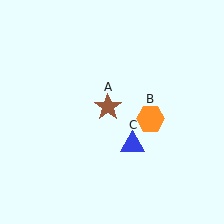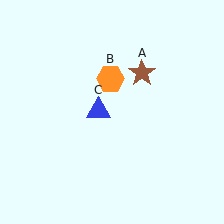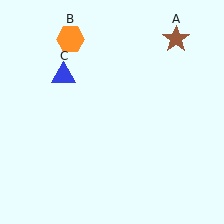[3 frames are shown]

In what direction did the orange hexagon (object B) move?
The orange hexagon (object B) moved up and to the left.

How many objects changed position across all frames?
3 objects changed position: brown star (object A), orange hexagon (object B), blue triangle (object C).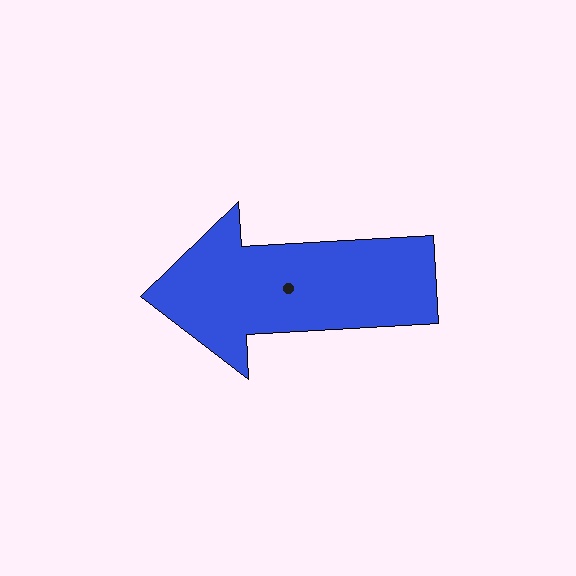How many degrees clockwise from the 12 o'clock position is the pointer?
Approximately 267 degrees.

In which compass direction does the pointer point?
West.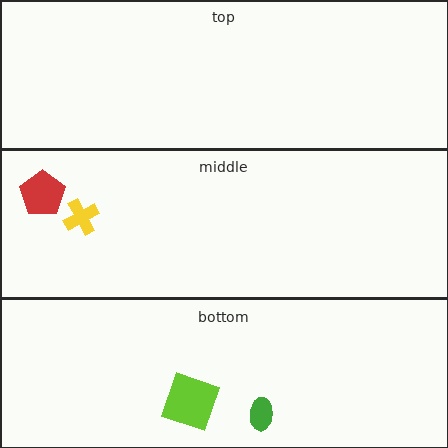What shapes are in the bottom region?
The lime square, the green ellipse.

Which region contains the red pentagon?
The middle region.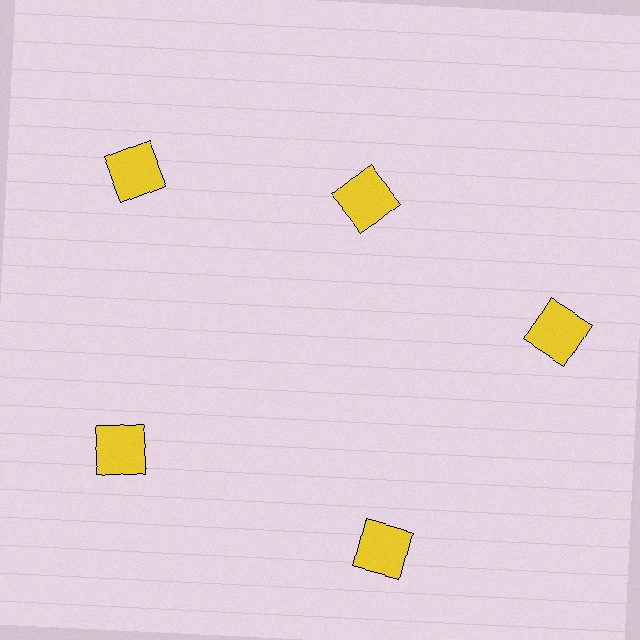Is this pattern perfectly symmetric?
No. The 5 yellow squares are arranged in a ring, but one element near the 1 o'clock position is pulled inward toward the center, breaking the 5-fold rotational symmetry.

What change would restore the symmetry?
The symmetry would be restored by moving it outward, back onto the ring so that all 5 squares sit at equal angles and equal distance from the center.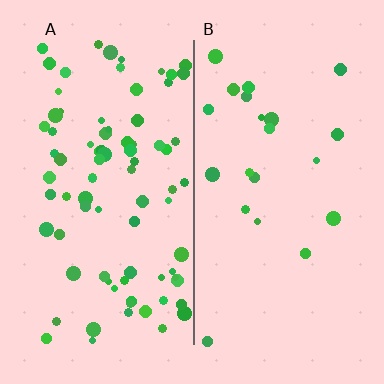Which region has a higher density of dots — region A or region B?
A (the left).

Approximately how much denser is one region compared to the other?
Approximately 3.9× — region A over region B.